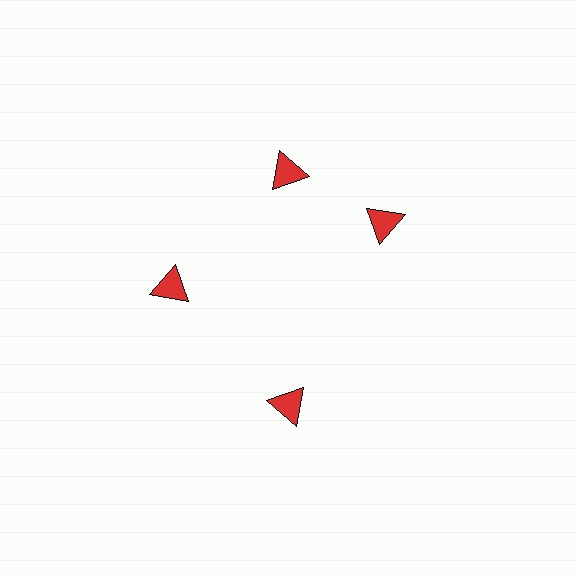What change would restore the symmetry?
The symmetry would be restored by rotating it back into even spacing with its neighbors so that all 4 triangles sit at equal angles and equal distance from the center.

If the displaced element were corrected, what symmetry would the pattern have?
It would have 4-fold rotational symmetry — the pattern would map onto itself every 90 degrees.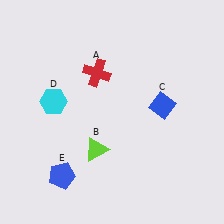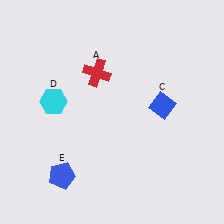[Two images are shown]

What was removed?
The lime triangle (B) was removed in Image 2.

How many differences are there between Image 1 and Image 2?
There is 1 difference between the two images.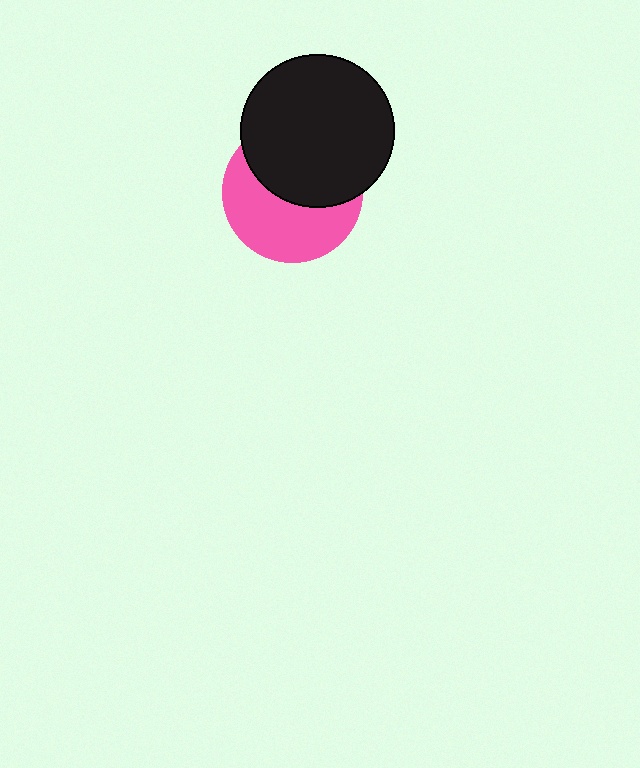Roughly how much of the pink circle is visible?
About half of it is visible (roughly 51%).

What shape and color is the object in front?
The object in front is a black circle.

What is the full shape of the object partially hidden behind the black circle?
The partially hidden object is a pink circle.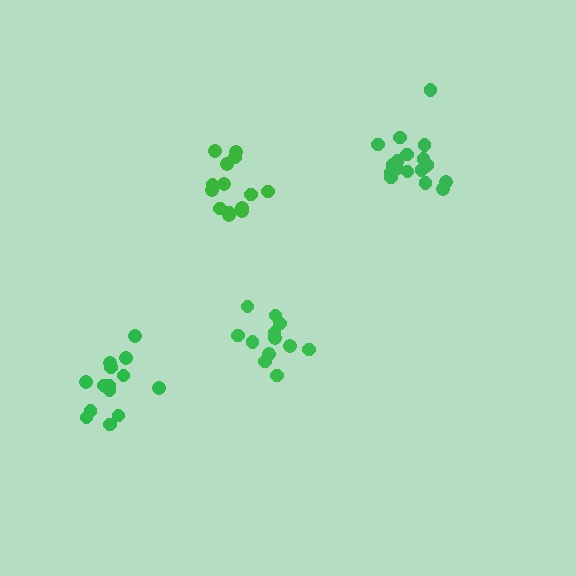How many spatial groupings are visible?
There are 4 spatial groupings.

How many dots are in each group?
Group 1: 14 dots, Group 2: 12 dots, Group 3: 14 dots, Group 4: 17 dots (57 total).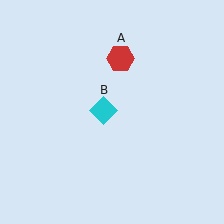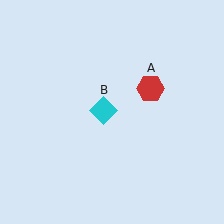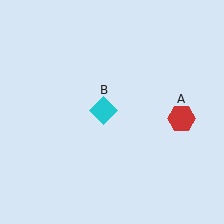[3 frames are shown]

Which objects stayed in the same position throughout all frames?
Cyan diamond (object B) remained stationary.